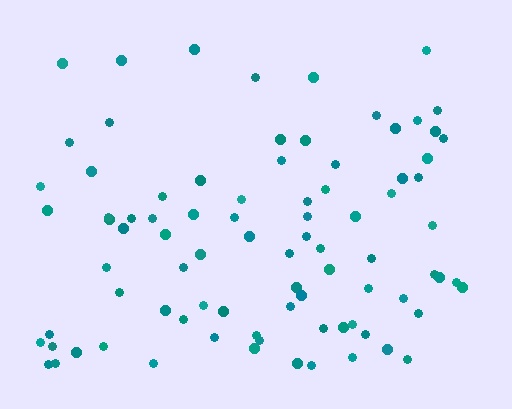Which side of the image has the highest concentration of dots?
The bottom.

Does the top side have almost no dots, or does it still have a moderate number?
Still a moderate number, just noticeably fewer than the bottom.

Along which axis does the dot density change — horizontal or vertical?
Vertical.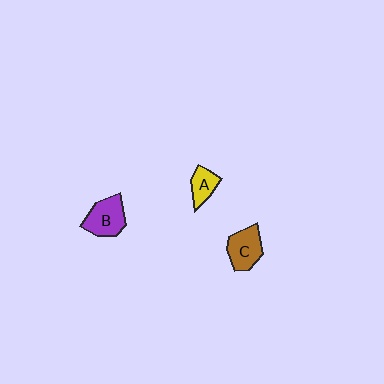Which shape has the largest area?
Shape B (purple).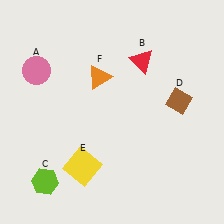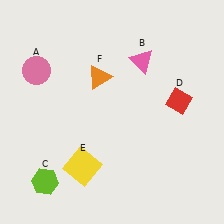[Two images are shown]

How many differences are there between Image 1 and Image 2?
There are 2 differences between the two images.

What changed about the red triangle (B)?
In Image 1, B is red. In Image 2, it changed to pink.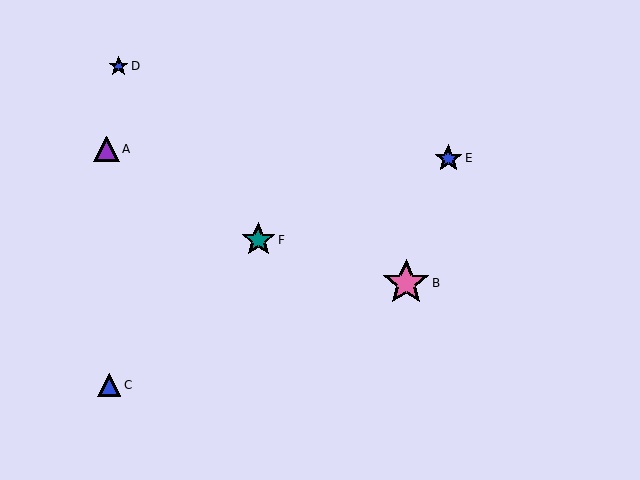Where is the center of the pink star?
The center of the pink star is at (406, 283).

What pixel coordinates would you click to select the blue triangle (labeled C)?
Click at (109, 385) to select the blue triangle C.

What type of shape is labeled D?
Shape D is a blue star.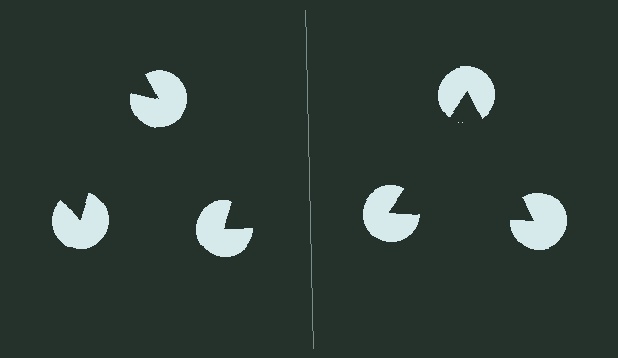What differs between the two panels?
The pac-man discs are positioned identically on both sides; only the wedge orientations differ. On the right they align to a triangle; on the left they are misaligned.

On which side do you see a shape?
An illusory triangle appears on the right side. On the left side the wedge cuts are rotated, so no coherent shape forms.